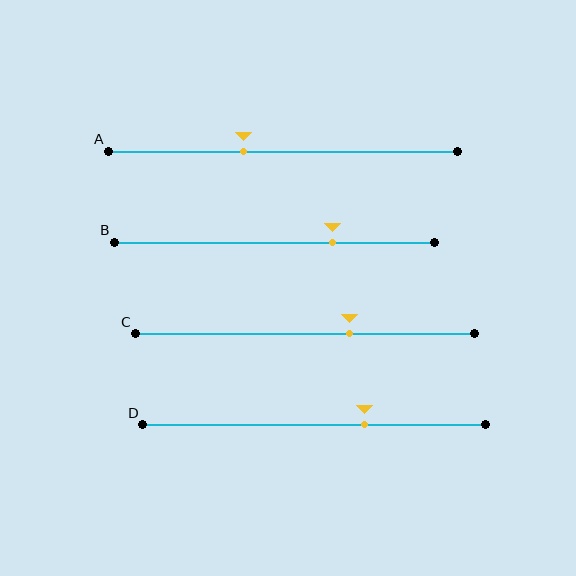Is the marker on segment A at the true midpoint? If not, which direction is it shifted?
No, the marker on segment A is shifted to the left by about 11% of the segment length.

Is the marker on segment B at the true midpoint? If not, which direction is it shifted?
No, the marker on segment B is shifted to the right by about 18% of the segment length.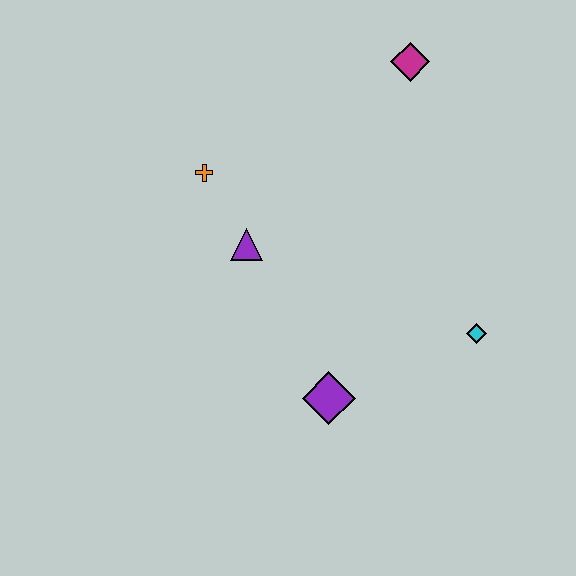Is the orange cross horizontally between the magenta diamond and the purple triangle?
No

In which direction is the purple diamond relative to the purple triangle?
The purple diamond is below the purple triangle.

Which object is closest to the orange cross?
The purple triangle is closest to the orange cross.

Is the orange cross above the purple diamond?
Yes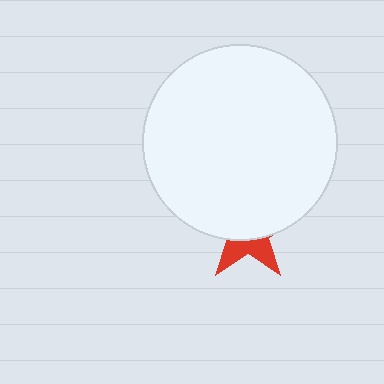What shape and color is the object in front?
The object in front is a white circle.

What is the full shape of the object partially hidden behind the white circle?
The partially hidden object is a red star.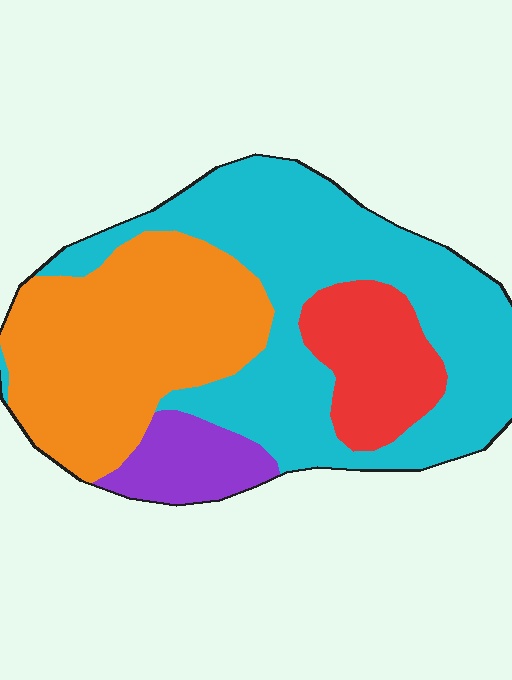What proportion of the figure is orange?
Orange takes up about one third (1/3) of the figure.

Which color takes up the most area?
Cyan, at roughly 45%.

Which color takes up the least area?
Purple, at roughly 10%.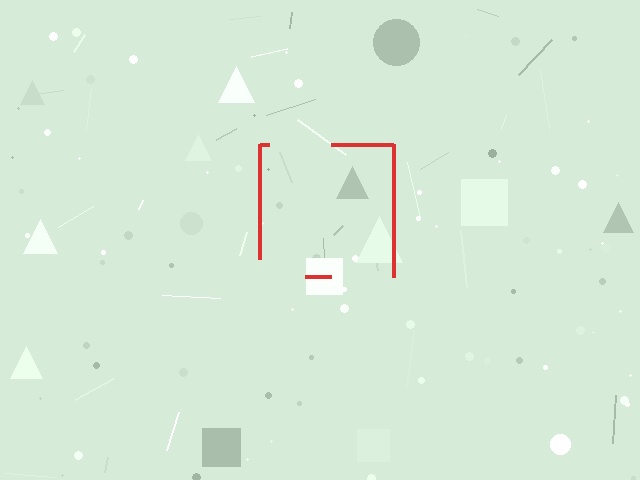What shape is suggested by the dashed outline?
The dashed outline suggests a square.